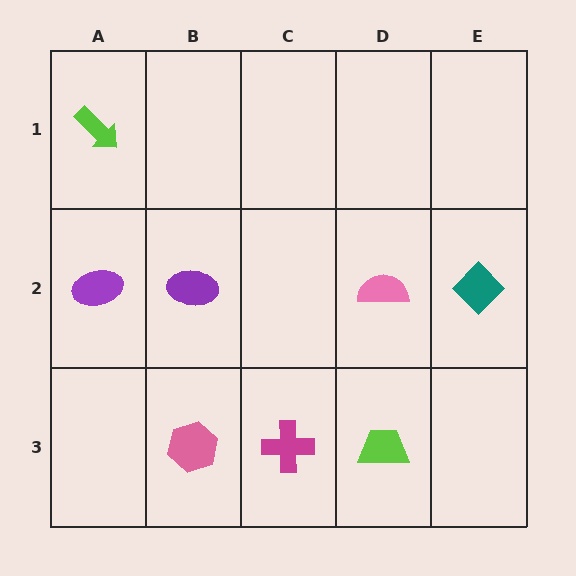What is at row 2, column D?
A pink semicircle.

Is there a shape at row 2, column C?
No, that cell is empty.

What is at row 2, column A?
A purple ellipse.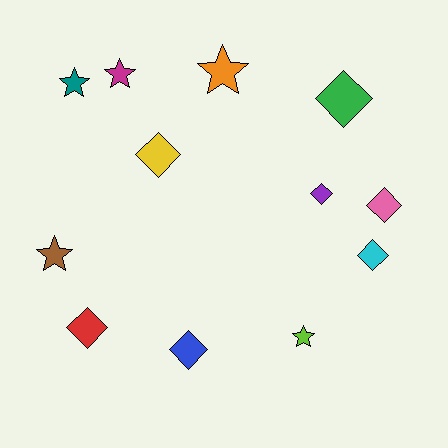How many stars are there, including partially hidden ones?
There are 5 stars.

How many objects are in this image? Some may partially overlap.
There are 12 objects.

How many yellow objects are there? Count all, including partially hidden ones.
There is 1 yellow object.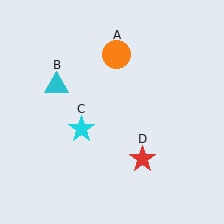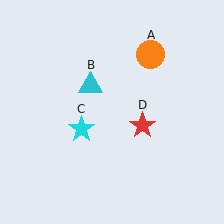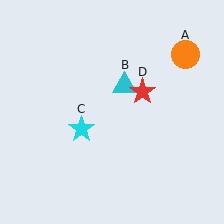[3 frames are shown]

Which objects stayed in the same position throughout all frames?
Cyan star (object C) remained stationary.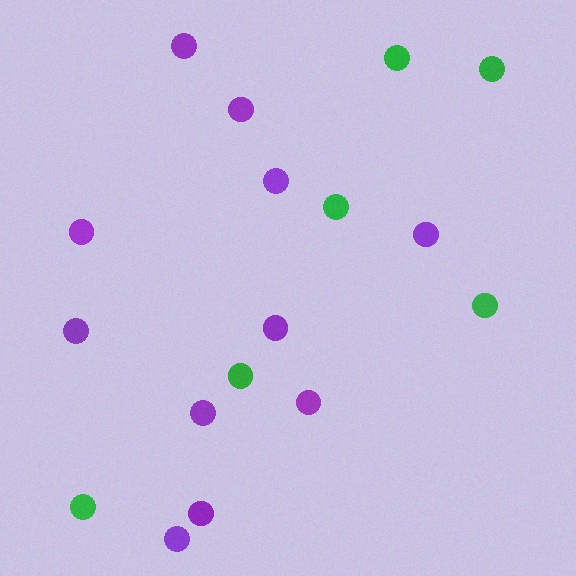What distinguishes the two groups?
There are 2 groups: one group of green circles (6) and one group of purple circles (11).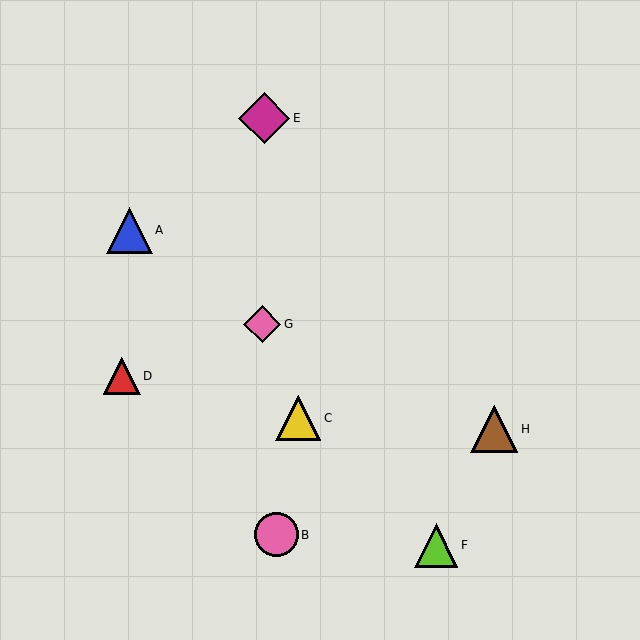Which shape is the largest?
The magenta diamond (labeled E) is the largest.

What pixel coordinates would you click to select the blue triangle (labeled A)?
Click at (129, 230) to select the blue triangle A.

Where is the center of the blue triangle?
The center of the blue triangle is at (129, 230).